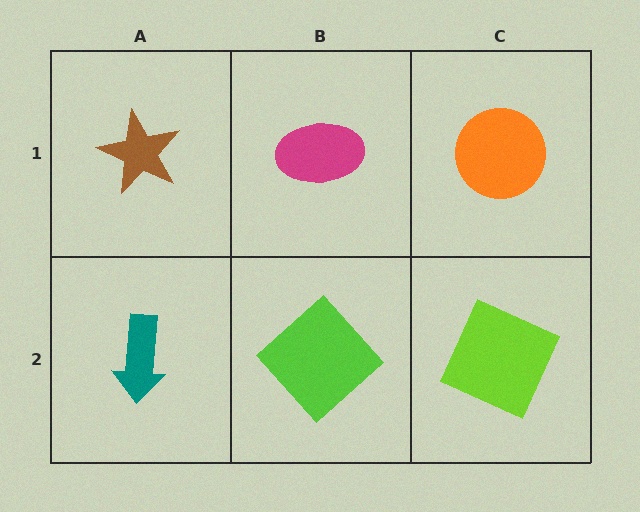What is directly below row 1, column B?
A lime diamond.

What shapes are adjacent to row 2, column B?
A magenta ellipse (row 1, column B), a teal arrow (row 2, column A), a lime square (row 2, column C).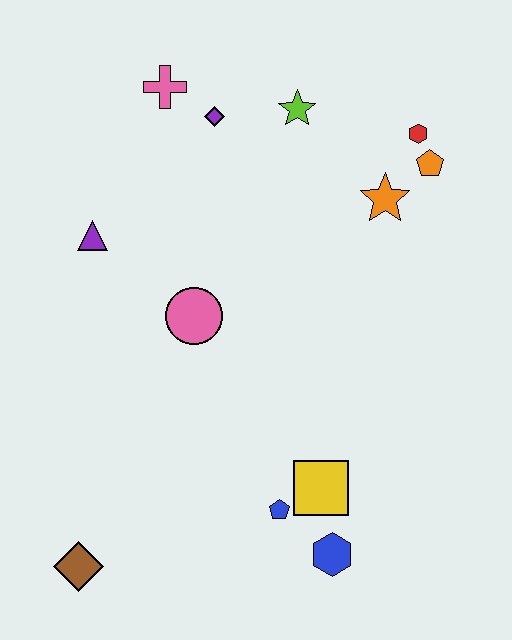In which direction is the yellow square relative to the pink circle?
The yellow square is below the pink circle.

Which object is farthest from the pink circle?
The red hexagon is farthest from the pink circle.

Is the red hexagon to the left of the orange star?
No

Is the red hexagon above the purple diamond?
No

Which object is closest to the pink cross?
The purple diamond is closest to the pink cross.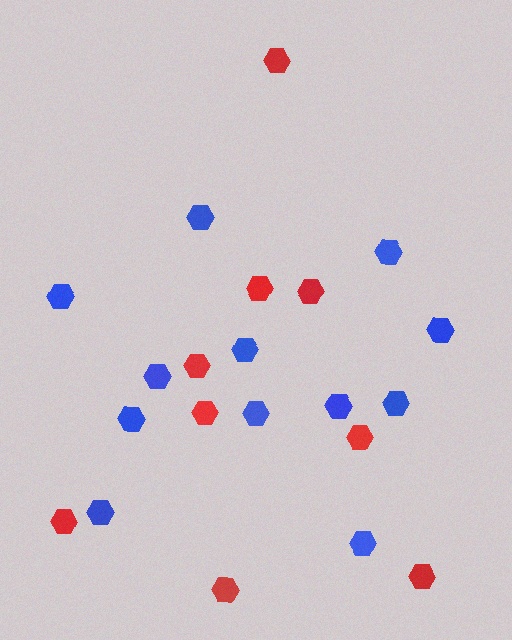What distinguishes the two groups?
There are 2 groups: one group of blue hexagons (12) and one group of red hexagons (9).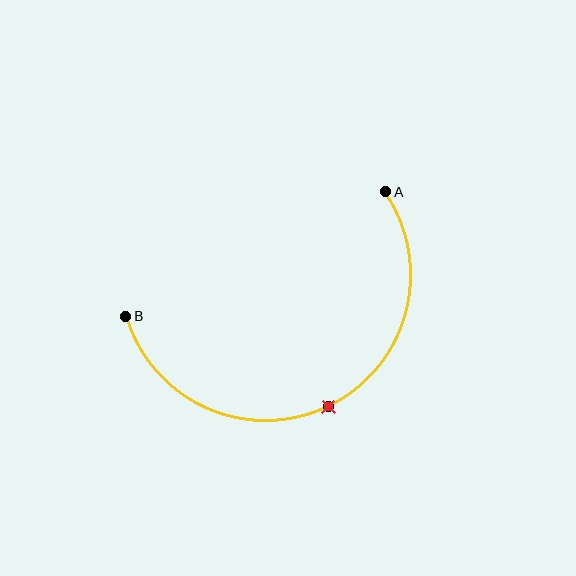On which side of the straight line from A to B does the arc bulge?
The arc bulges below the straight line connecting A and B.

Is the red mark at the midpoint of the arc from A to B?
Yes. The red mark lies on the arc at equal arc-length from both A and B — it is the arc midpoint.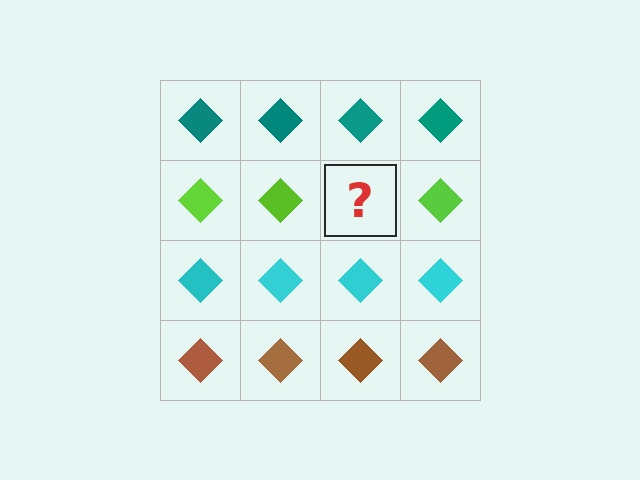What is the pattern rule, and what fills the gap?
The rule is that each row has a consistent color. The gap should be filled with a lime diamond.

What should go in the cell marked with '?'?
The missing cell should contain a lime diamond.